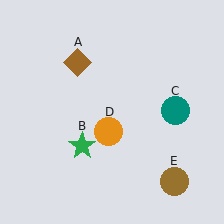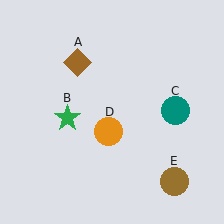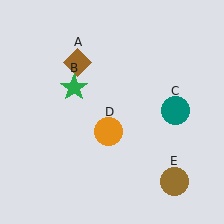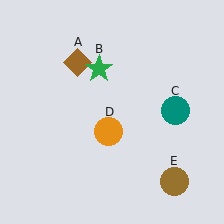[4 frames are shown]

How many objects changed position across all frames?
1 object changed position: green star (object B).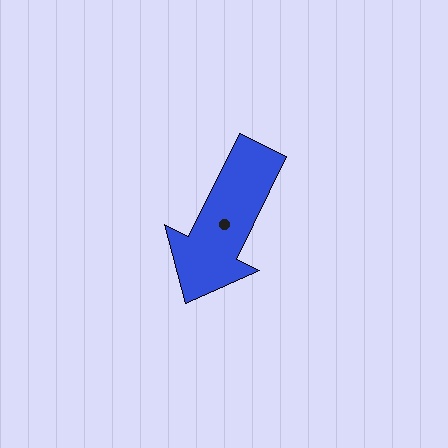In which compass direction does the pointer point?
Southwest.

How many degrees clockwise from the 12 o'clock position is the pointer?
Approximately 206 degrees.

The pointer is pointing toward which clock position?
Roughly 7 o'clock.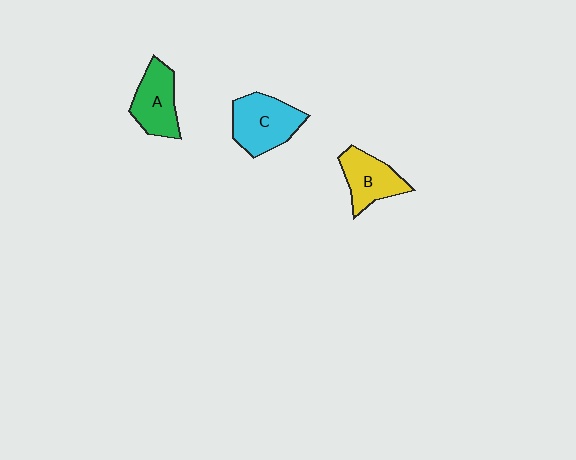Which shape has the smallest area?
Shape B (yellow).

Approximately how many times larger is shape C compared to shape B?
Approximately 1.2 times.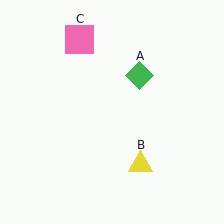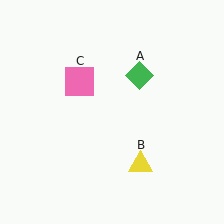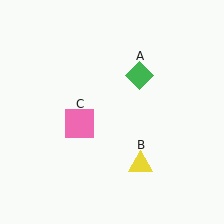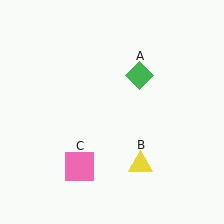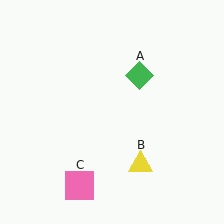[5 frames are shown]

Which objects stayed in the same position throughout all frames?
Green diamond (object A) and yellow triangle (object B) remained stationary.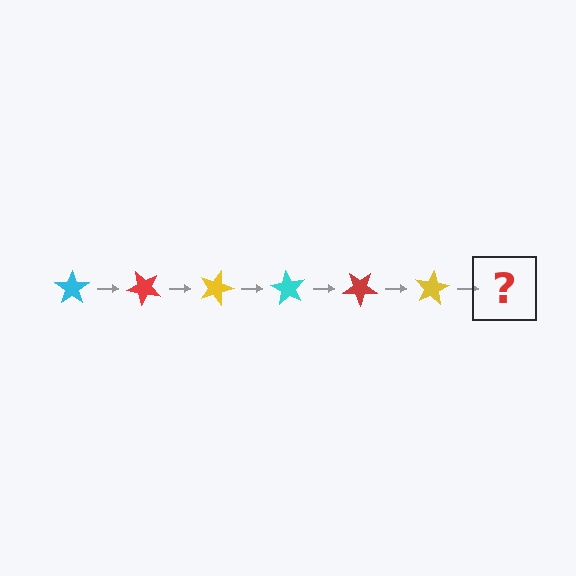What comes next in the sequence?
The next element should be a cyan star, rotated 270 degrees from the start.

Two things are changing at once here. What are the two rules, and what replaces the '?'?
The two rules are that it rotates 45 degrees each step and the color cycles through cyan, red, and yellow. The '?' should be a cyan star, rotated 270 degrees from the start.